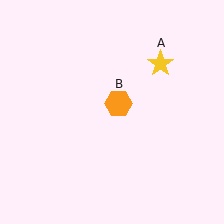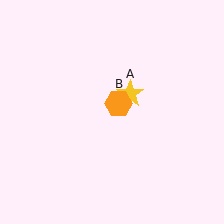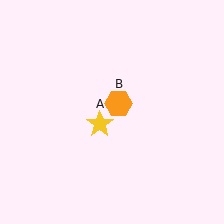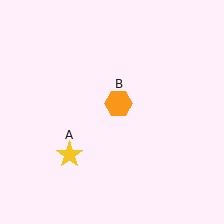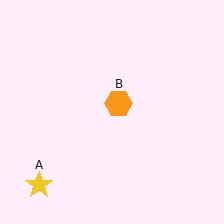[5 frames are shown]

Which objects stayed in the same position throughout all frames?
Orange hexagon (object B) remained stationary.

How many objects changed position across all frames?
1 object changed position: yellow star (object A).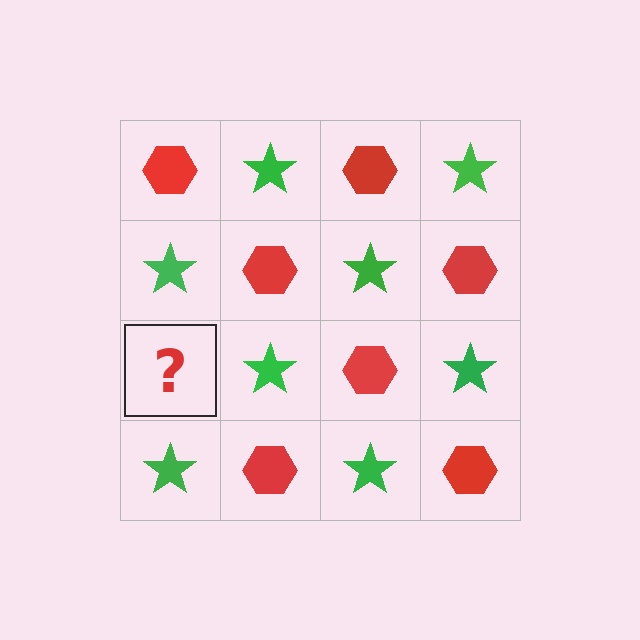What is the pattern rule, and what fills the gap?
The rule is that it alternates red hexagon and green star in a checkerboard pattern. The gap should be filled with a red hexagon.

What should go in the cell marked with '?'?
The missing cell should contain a red hexagon.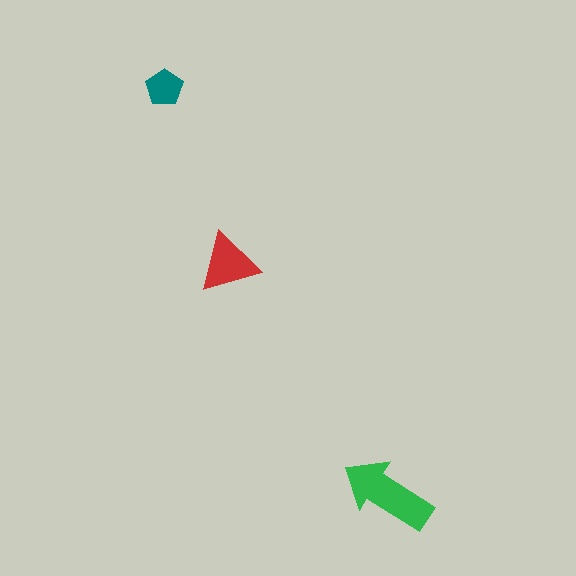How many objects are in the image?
There are 3 objects in the image.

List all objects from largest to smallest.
The green arrow, the red triangle, the teal pentagon.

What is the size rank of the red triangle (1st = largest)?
2nd.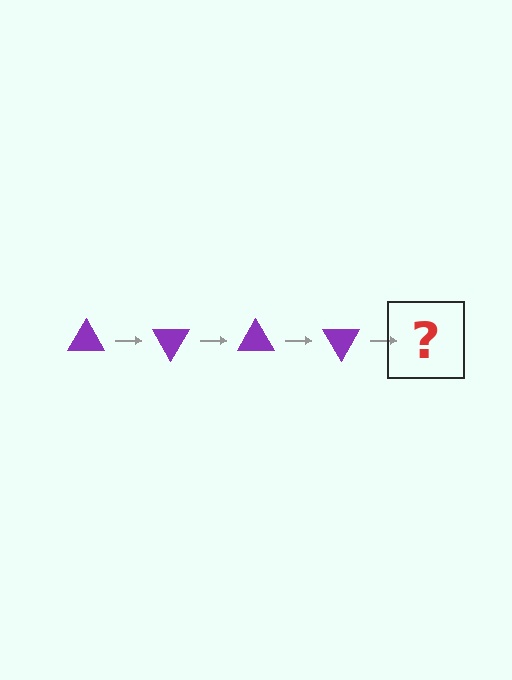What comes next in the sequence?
The next element should be a purple triangle rotated 240 degrees.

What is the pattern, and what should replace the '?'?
The pattern is that the triangle rotates 60 degrees each step. The '?' should be a purple triangle rotated 240 degrees.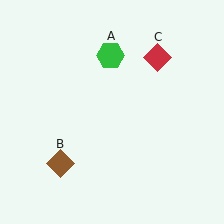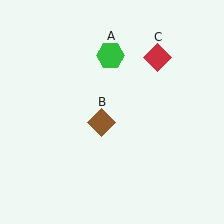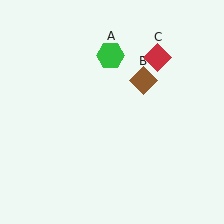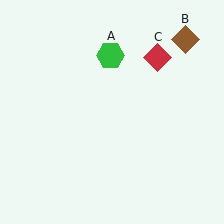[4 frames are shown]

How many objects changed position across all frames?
1 object changed position: brown diamond (object B).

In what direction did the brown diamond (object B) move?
The brown diamond (object B) moved up and to the right.